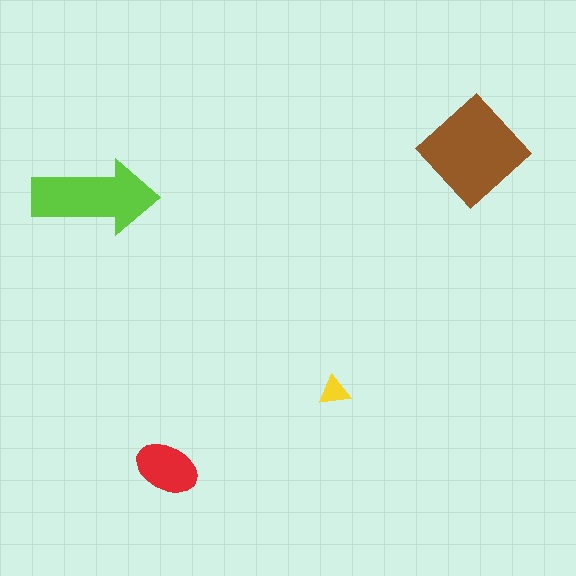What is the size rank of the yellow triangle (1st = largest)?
4th.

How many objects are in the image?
There are 4 objects in the image.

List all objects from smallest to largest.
The yellow triangle, the red ellipse, the lime arrow, the brown diamond.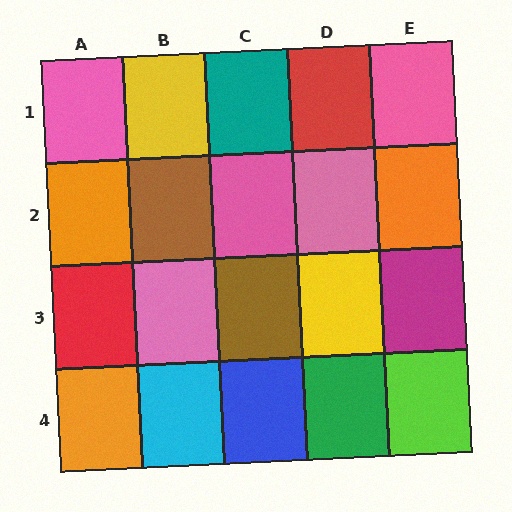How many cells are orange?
3 cells are orange.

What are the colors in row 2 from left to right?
Orange, brown, pink, pink, orange.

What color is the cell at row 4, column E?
Lime.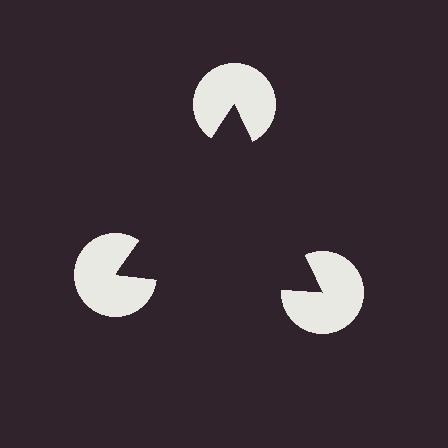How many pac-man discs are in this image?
There are 3 — one at each vertex of the illusory triangle.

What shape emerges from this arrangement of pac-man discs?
An illusory triangle — its edges are inferred from the aligned wedge cuts in the pac-man discs, not physically drawn.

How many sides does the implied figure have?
3 sides.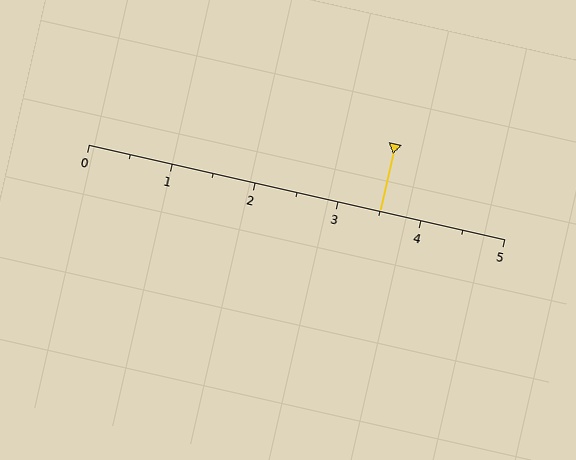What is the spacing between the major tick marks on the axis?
The major ticks are spaced 1 apart.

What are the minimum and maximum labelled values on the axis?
The axis runs from 0 to 5.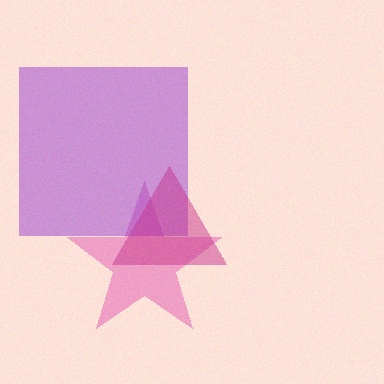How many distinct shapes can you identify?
There are 3 distinct shapes: a pink star, a purple square, a magenta triangle.